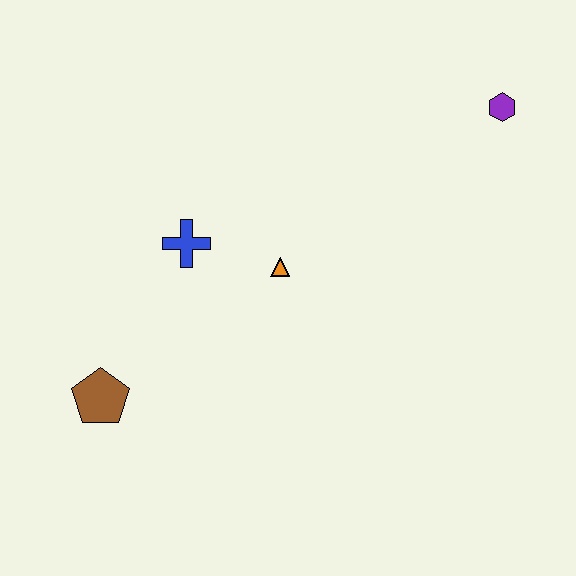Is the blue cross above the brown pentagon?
Yes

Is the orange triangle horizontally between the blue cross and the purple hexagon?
Yes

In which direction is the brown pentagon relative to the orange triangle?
The brown pentagon is to the left of the orange triangle.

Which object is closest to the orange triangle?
The blue cross is closest to the orange triangle.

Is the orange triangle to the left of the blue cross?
No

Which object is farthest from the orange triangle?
The purple hexagon is farthest from the orange triangle.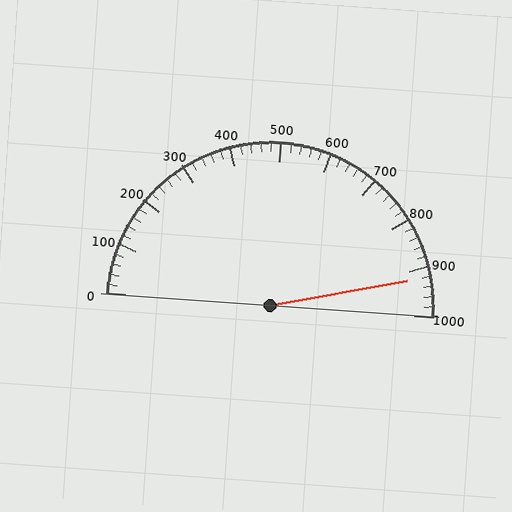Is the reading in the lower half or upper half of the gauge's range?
The reading is in the upper half of the range (0 to 1000).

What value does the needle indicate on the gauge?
The needle indicates approximately 920.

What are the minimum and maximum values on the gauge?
The gauge ranges from 0 to 1000.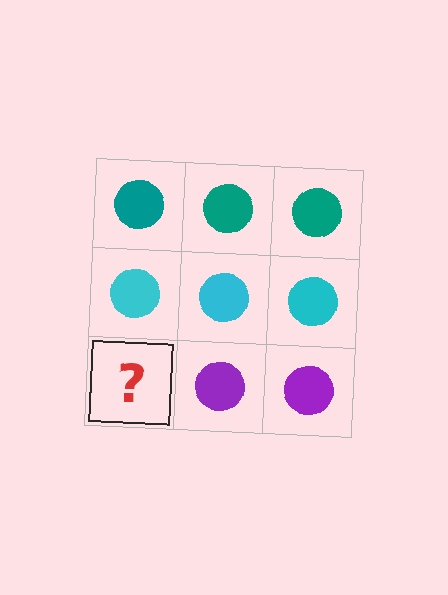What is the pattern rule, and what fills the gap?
The rule is that each row has a consistent color. The gap should be filled with a purple circle.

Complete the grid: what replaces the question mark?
The question mark should be replaced with a purple circle.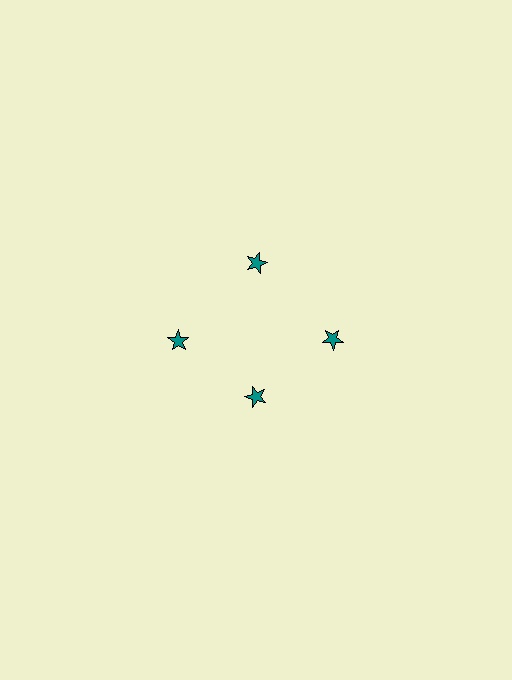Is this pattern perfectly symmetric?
No. The 4 teal stars are arranged in a ring, but one element near the 6 o'clock position is pulled inward toward the center, breaking the 4-fold rotational symmetry.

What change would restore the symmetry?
The symmetry would be restored by moving it outward, back onto the ring so that all 4 stars sit at equal angles and equal distance from the center.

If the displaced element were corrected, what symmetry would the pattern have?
It would have 4-fold rotational symmetry — the pattern would map onto itself every 90 degrees.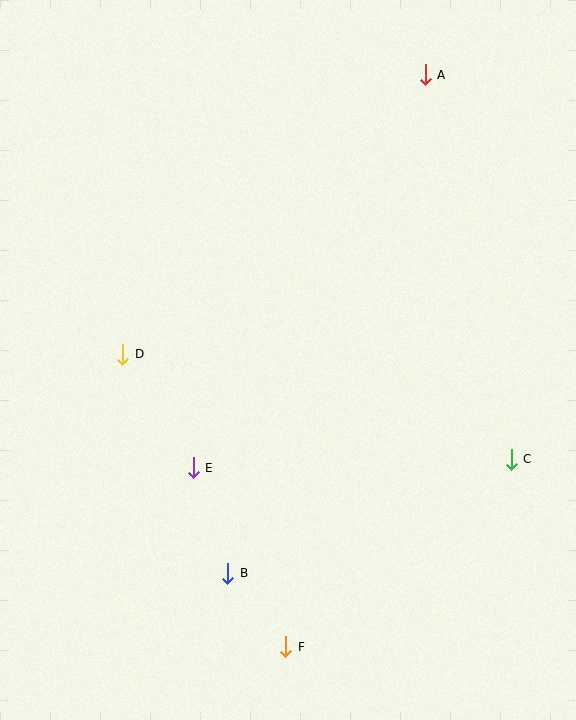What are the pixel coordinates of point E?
Point E is at (193, 468).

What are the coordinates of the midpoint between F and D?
The midpoint between F and D is at (204, 500).